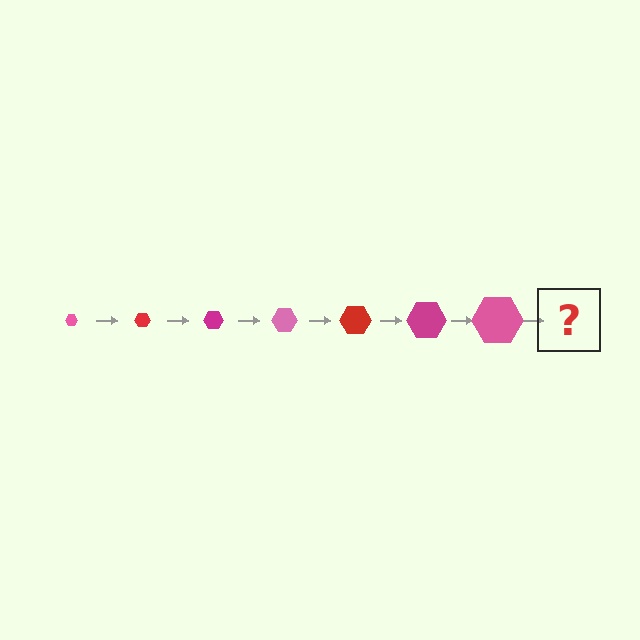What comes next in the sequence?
The next element should be a red hexagon, larger than the previous one.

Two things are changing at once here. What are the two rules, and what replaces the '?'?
The two rules are that the hexagon grows larger each step and the color cycles through pink, red, and magenta. The '?' should be a red hexagon, larger than the previous one.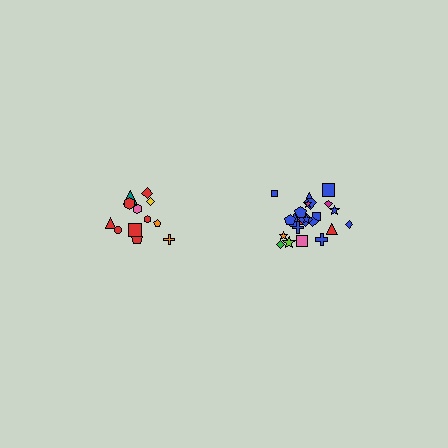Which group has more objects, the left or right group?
The right group.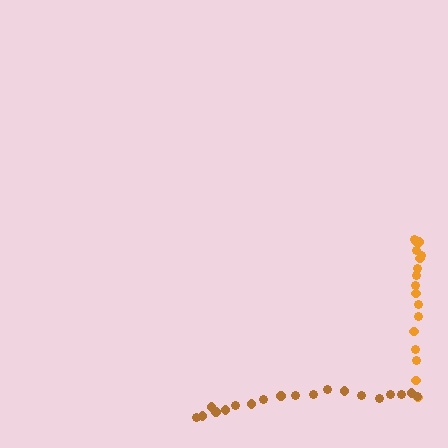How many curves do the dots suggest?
There are 2 distinct paths.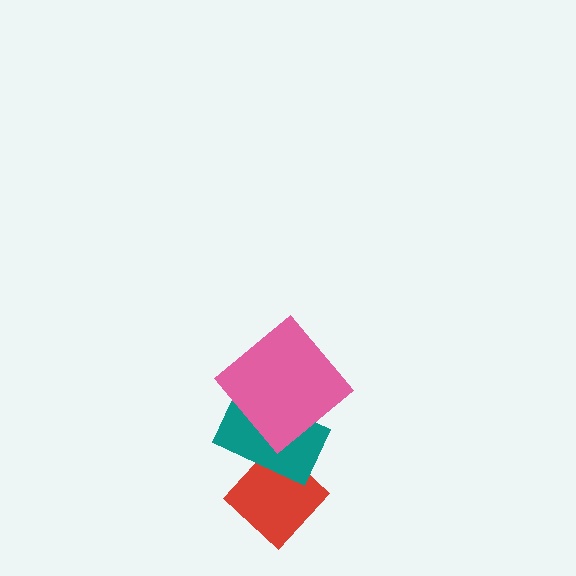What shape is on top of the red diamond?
The teal rectangle is on top of the red diamond.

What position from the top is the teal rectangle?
The teal rectangle is 2nd from the top.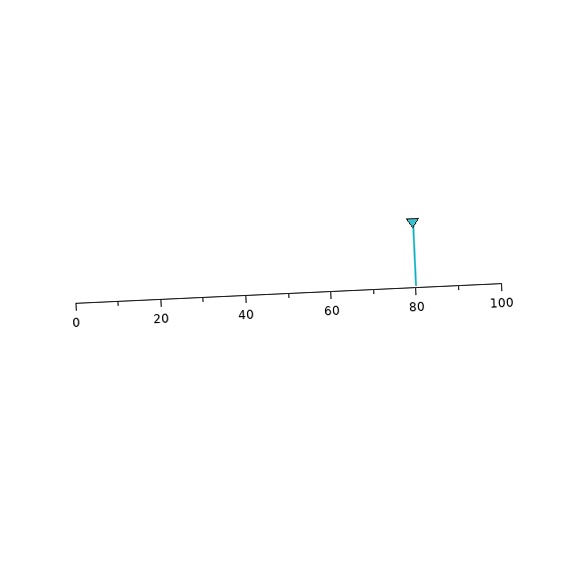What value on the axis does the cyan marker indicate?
The marker indicates approximately 80.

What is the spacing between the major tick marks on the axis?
The major ticks are spaced 20 apart.